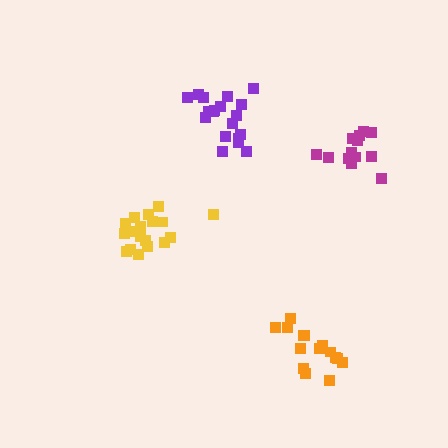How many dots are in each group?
Group 1: 18 dots, Group 2: 13 dots, Group 3: 19 dots, Group 4: 15 dots (65 total).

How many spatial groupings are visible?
There are 4 spatial groupings.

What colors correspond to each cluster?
The clusters are colored: yellow, magenta, purple, orange.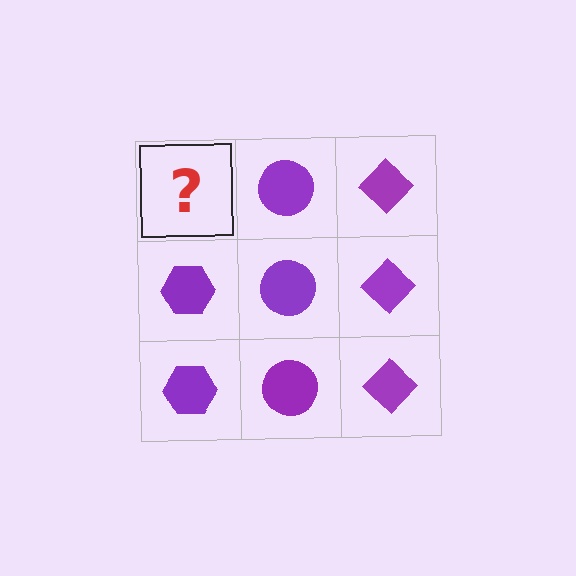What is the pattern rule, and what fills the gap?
The rule is that each column has a consistent shape. The gap should be filled with a purple hexagon.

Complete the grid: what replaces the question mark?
The question mark should be replaced with a purple hexagon.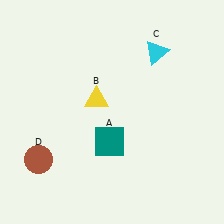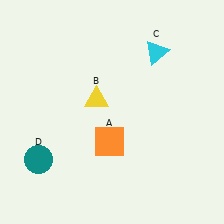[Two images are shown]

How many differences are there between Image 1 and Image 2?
There are 2 differences between the two images.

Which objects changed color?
A changed from teal to orange. D changed from brown to teal.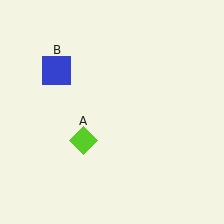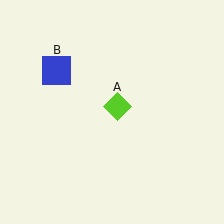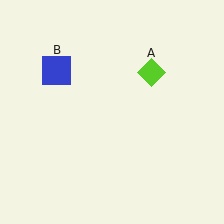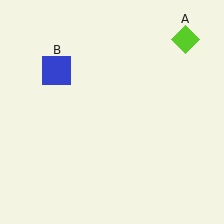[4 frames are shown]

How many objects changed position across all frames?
1 object changed position: lime diamond (object A).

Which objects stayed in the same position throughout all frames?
Blue square (object B) remained stationary.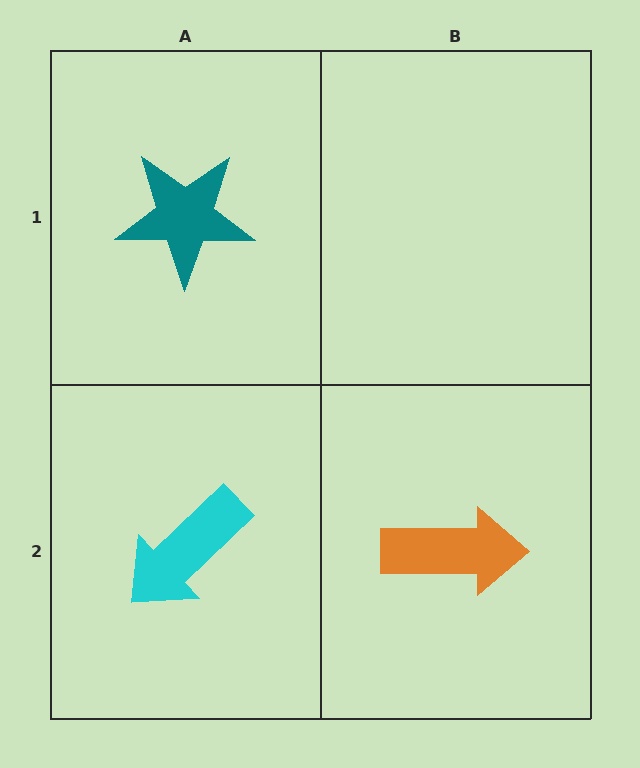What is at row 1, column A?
A teal star.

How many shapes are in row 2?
2 shapes.